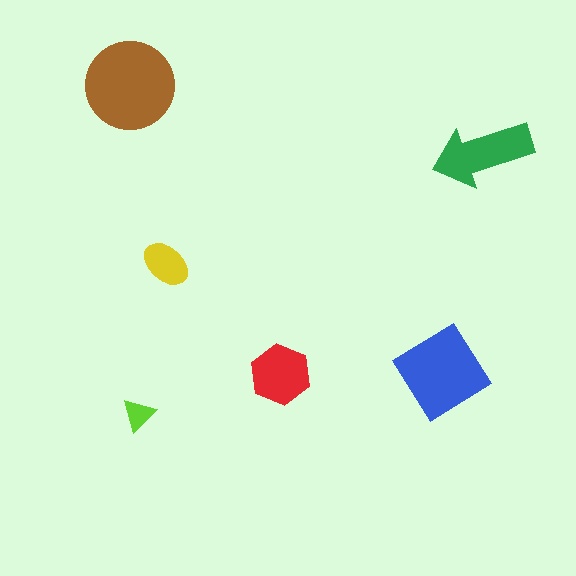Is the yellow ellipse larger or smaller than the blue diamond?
Smaller.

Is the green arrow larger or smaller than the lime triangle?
Larger.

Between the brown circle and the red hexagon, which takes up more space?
The brown circle.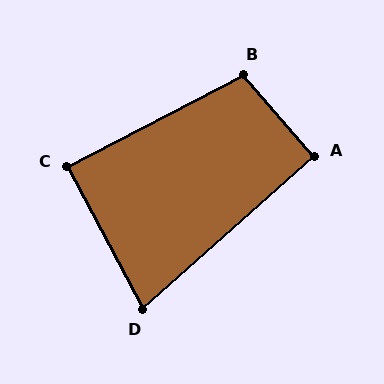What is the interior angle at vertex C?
Approximately 90 degrees (approximately right).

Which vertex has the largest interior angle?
B, at approximately 104 degrees.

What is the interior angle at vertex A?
Approximately 90 degrees (approximately right).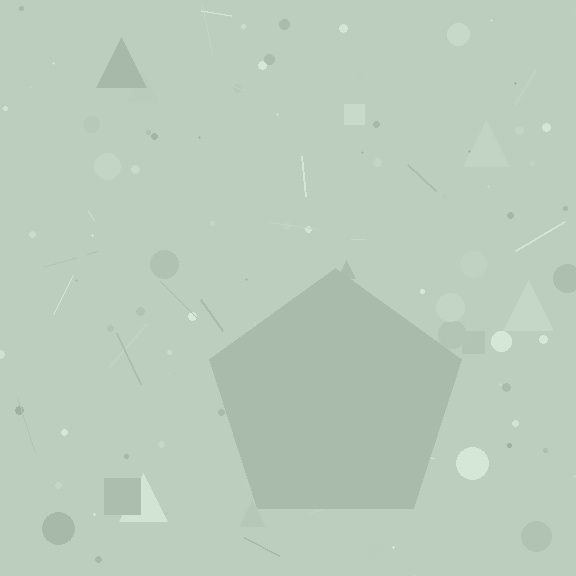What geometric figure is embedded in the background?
A pentagon is embedded in the background.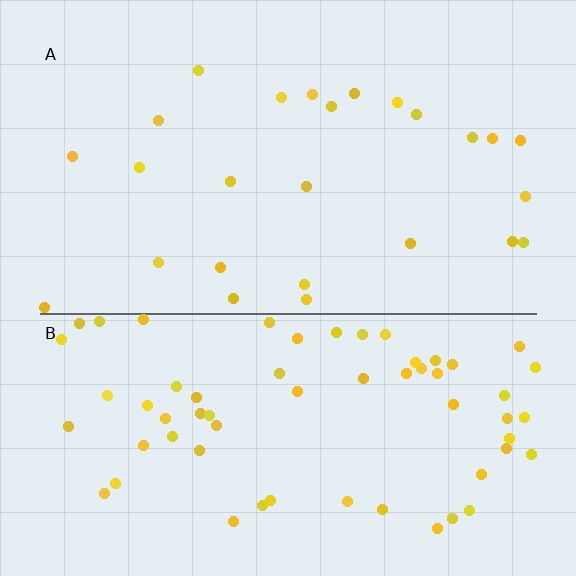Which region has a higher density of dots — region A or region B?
B (the bottom).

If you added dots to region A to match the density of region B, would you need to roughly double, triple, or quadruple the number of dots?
Approximately double.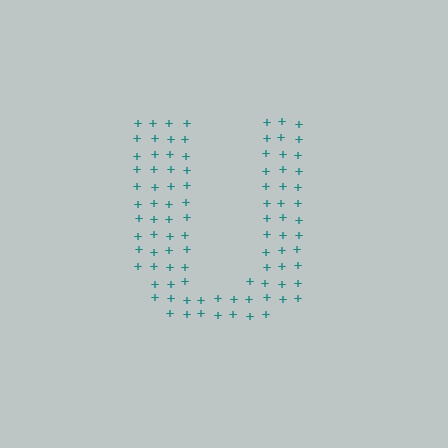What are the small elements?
The small elements are plus signs.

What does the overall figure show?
The overall figure shows the letter U.